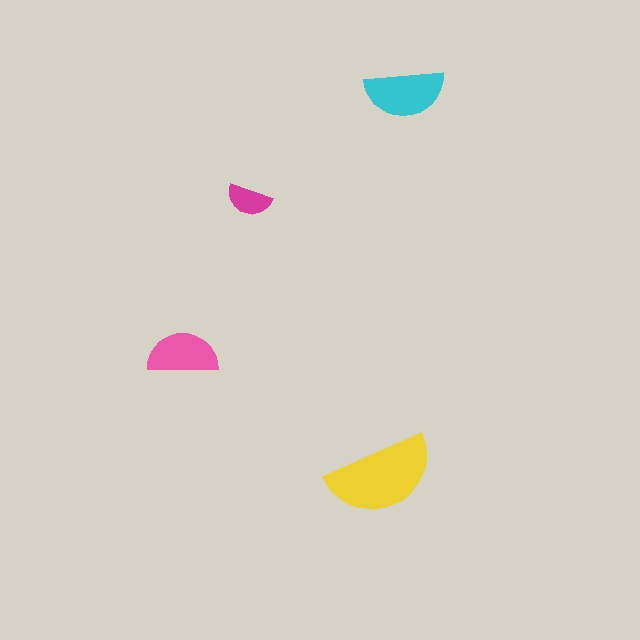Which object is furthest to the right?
The cyan semicircle is rightmost.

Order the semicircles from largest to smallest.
the yellow one, the cyan one, the pink one, the magenta one.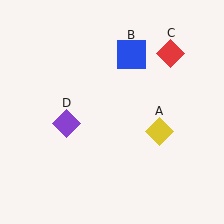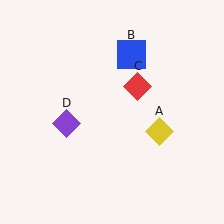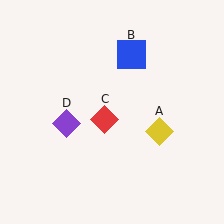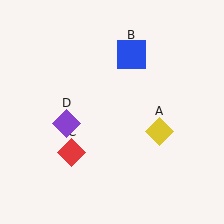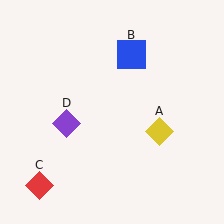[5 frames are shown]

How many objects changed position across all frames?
1 object changed position: red diamond (object C).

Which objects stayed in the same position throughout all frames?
Yellow diamond (object A) and blue square (object B) and purple diamond (object D) remained stationary.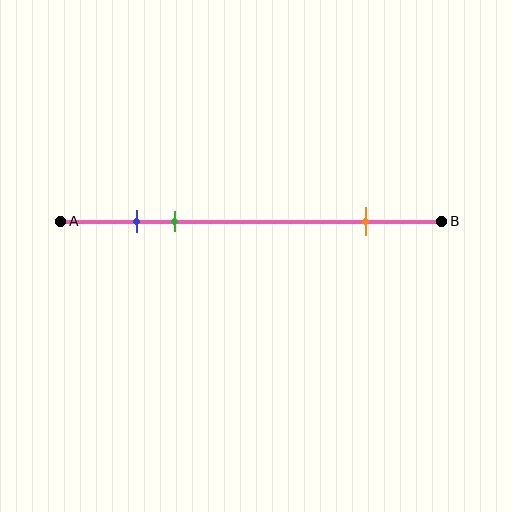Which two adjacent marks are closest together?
The blue and green marks are the closest adjacent pair.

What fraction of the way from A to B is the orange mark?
The orange mark is approximately 80% (0.8) of the way from A to B.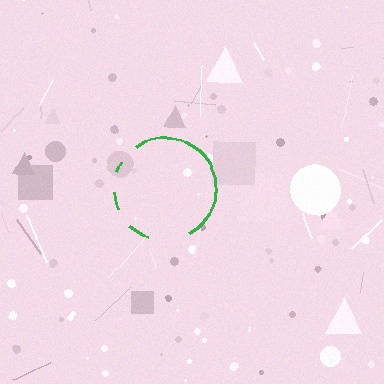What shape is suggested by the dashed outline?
The dashed outline suggests a circle.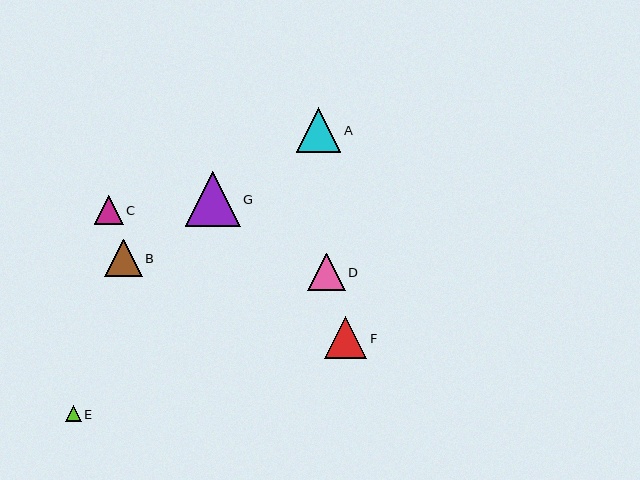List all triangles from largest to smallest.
From largest to smallest: G, A, F, B, D, C, E.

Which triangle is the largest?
Triangle G is the largest with a size of approximately 54 pixels.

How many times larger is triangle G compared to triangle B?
Triangle G is approximately 1.4 times the size of triangle B.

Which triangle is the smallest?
Triangle E is the smallest with a size of approximately 16 pixels.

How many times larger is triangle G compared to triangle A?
Triangle G is approximately 1.2 times the size of triangle A.